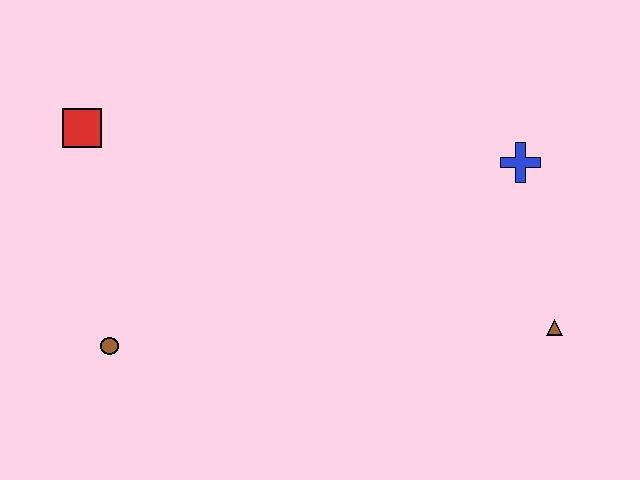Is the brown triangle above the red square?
No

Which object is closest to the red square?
The brown circle is closest to the red square.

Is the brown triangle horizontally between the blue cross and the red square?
No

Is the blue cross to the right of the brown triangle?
No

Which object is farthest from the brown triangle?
The red square is farthest from the brown triangle.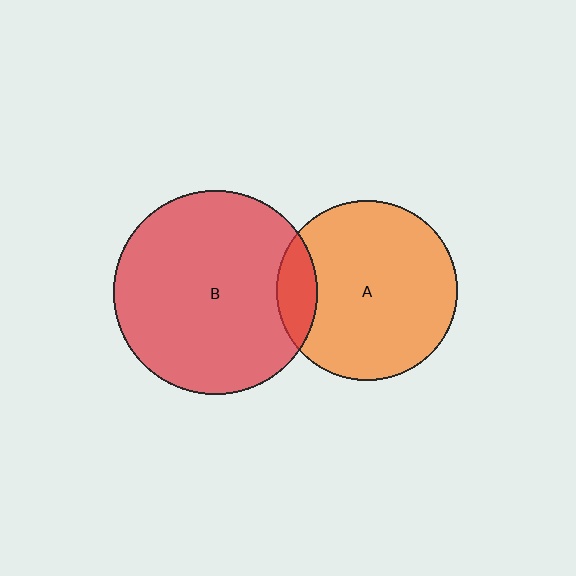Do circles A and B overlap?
Yes.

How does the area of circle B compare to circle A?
Approximately 1.3 times.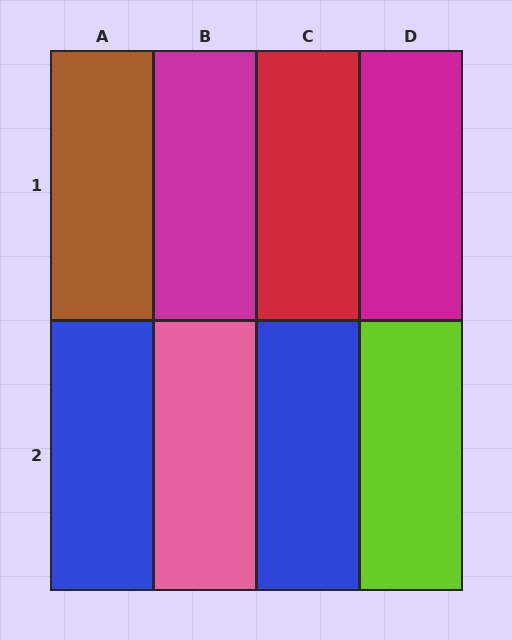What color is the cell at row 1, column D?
Magenta.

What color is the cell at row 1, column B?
Magenta.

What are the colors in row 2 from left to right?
Blue, pink, blue, lime.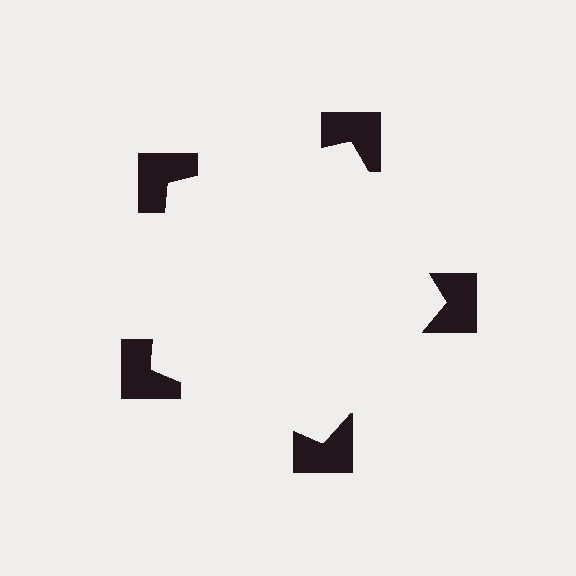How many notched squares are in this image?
There are 5 — one at each vertex of the illusory pentagon.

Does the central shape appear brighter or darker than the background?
It typically appears slightly brighter than the background, even though no actual brightness change is drawn.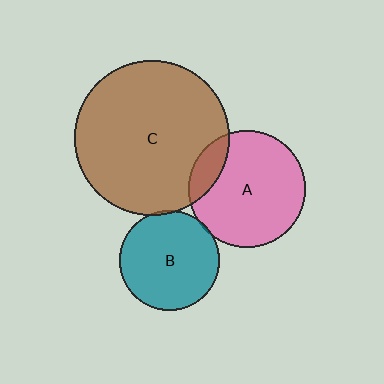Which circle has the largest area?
Circle C (brown).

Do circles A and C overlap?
Yes.